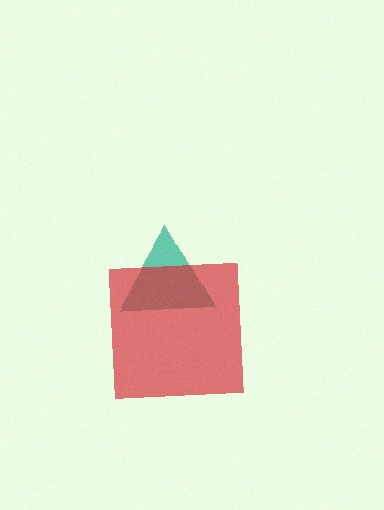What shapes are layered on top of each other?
The layered shapes are: a teal triangle, a red square.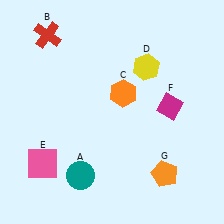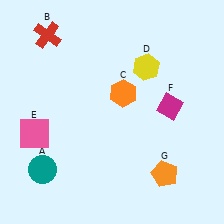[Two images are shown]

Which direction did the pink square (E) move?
The pink square (E) moved up.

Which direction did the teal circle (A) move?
The teal circle (A) moved left.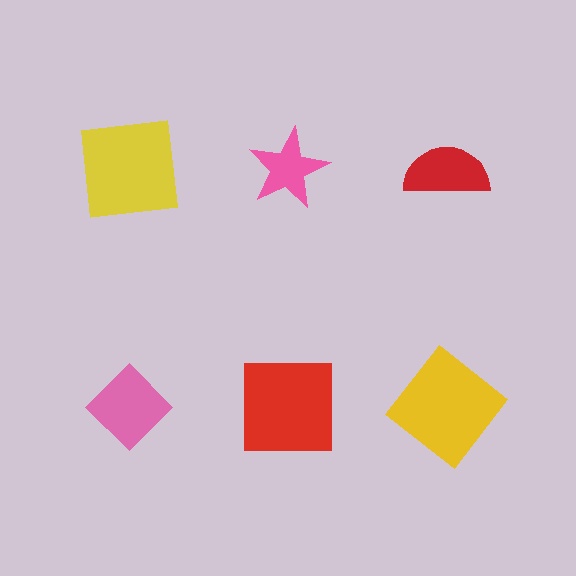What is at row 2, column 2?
A red square.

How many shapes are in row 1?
3 shapes.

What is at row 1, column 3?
A red semicircle.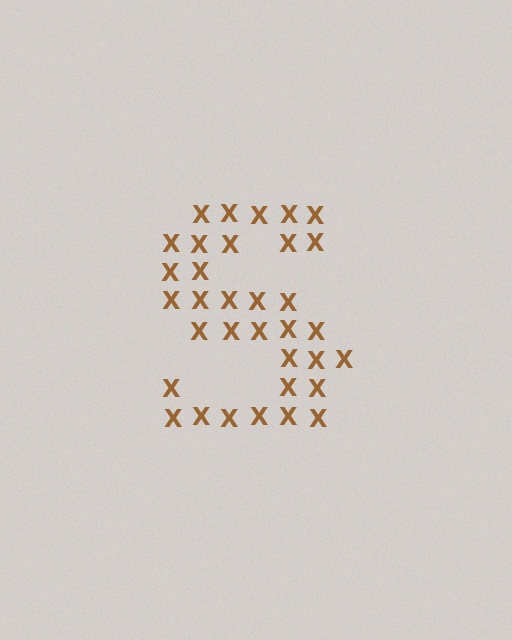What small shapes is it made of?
It is made of small letter X's.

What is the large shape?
The large shape is the letter S.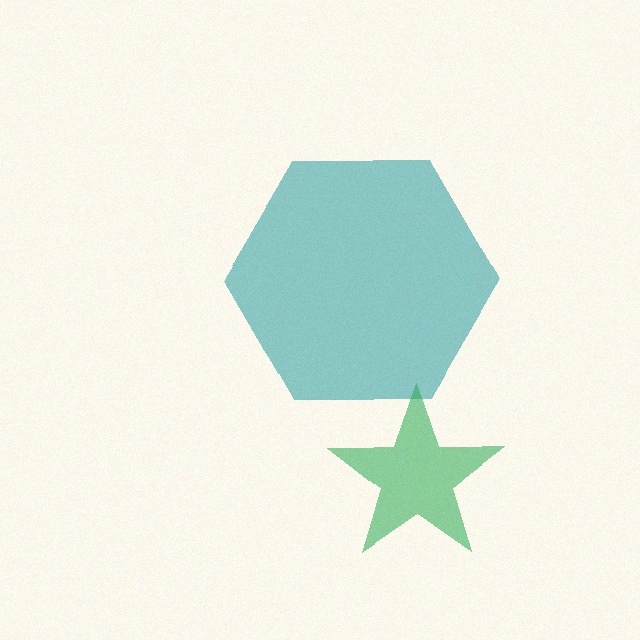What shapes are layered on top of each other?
The layered shapes are: a teal hexagon, a green star.